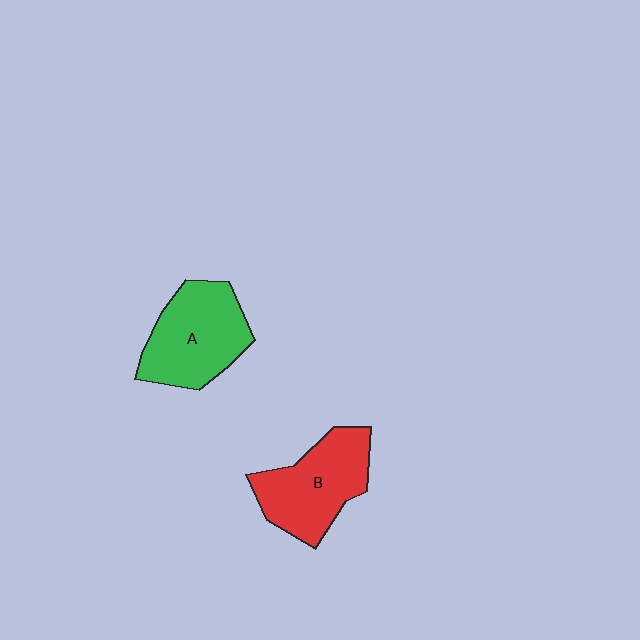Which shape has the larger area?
Shape A (green).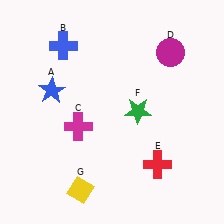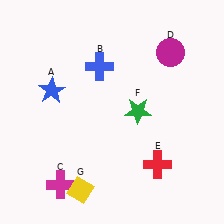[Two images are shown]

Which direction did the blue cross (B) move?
The blue cross (B) moved right.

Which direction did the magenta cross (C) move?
The magenta cross (C) moved down.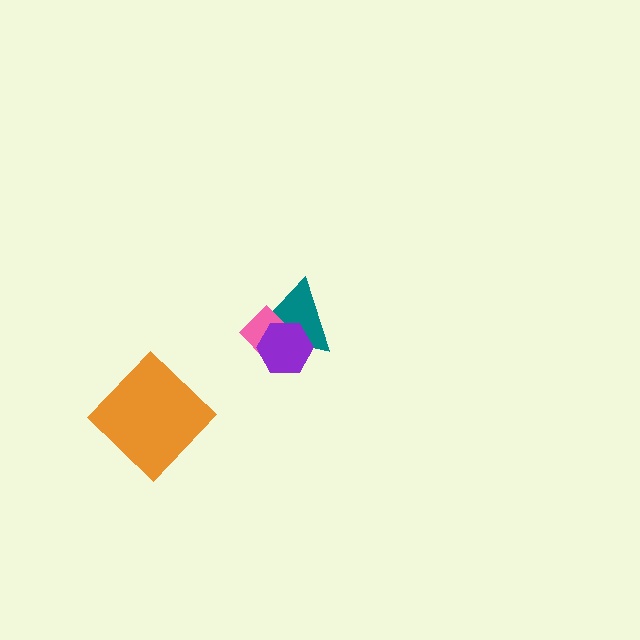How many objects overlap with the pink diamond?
2 objects overlap with the pink diamond.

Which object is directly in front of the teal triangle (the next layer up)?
The pink diamond is directly in front of the teal triangle.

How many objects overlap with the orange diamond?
0 objects overlap with the orange diamond.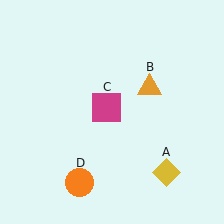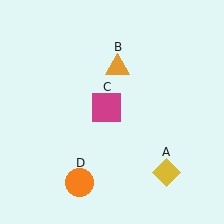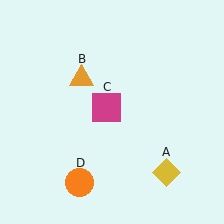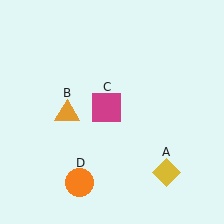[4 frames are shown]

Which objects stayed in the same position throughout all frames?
Yellow diamond (object A) and magenta square (object C) and orange circle (object D) remained stationary.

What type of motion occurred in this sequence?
The orange triangle (object B) rotated counterclockwise around the center of the scene.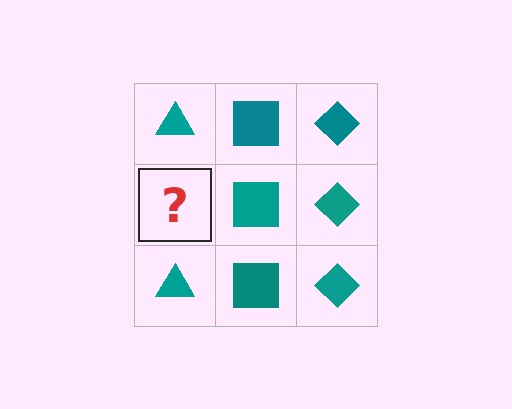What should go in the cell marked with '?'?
The missing cell should contain a teal triangle.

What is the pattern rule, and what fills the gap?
The rule is that each column has a consistent shape. The gap should be filled with a teal triangle.